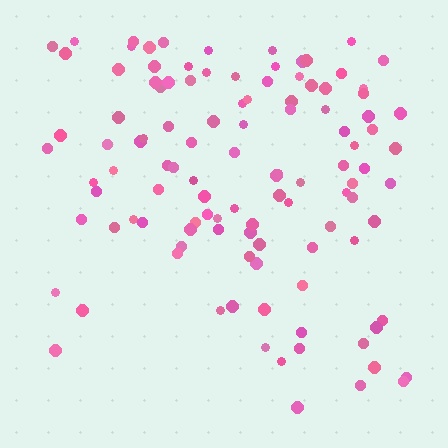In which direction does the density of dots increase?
From bottom to top, with the top side densest.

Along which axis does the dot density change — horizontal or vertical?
Vertical.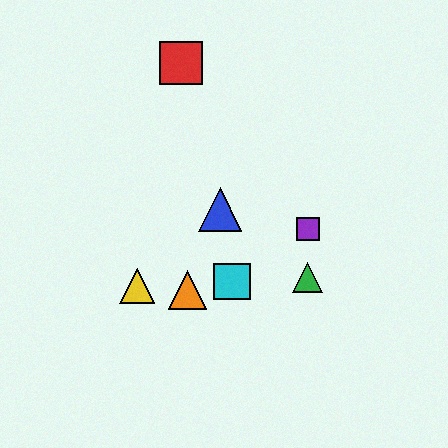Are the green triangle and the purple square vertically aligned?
Yes, both are at x≈308.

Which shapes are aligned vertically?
The green triangle, the purple square are aligned vertically.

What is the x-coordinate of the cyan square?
The cyan square is at x≈232.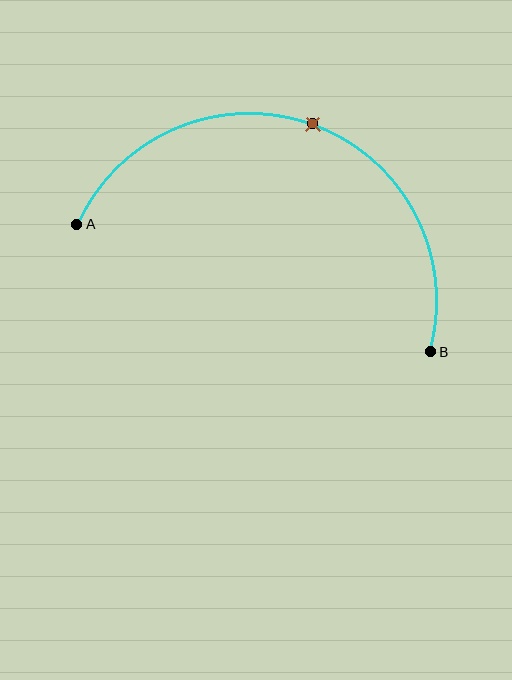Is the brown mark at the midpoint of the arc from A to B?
Yes. The brown mark lies on the arc at equal arc-length from both A and B — it is the arc midpoint.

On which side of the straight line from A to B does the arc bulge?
The arc bulges above the straight line connecting A and B.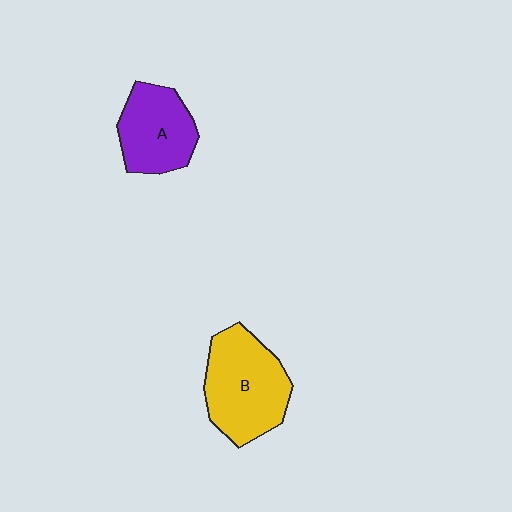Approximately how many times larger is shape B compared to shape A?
Approximately 1.3 times.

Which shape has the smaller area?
Shape A (purple).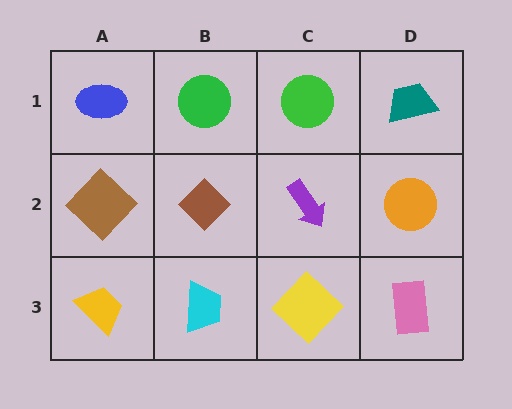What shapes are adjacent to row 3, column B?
A brown diamond (row 2, column B), a yellow trapezoid (row 3, column A), a yellow diamond (row 3, column C).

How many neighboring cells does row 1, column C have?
3.